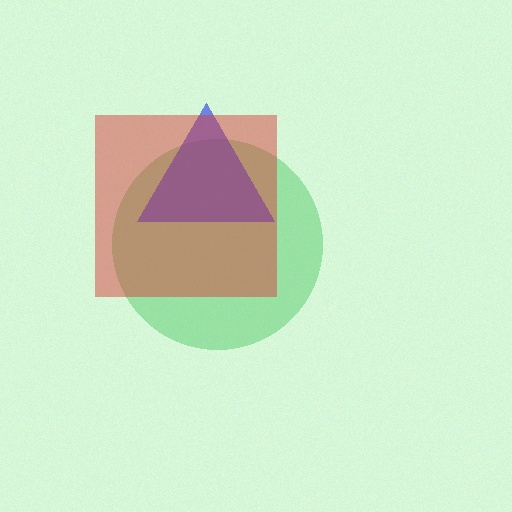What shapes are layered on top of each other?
The layered shapes are: a green circle, a blue triangle, a red square.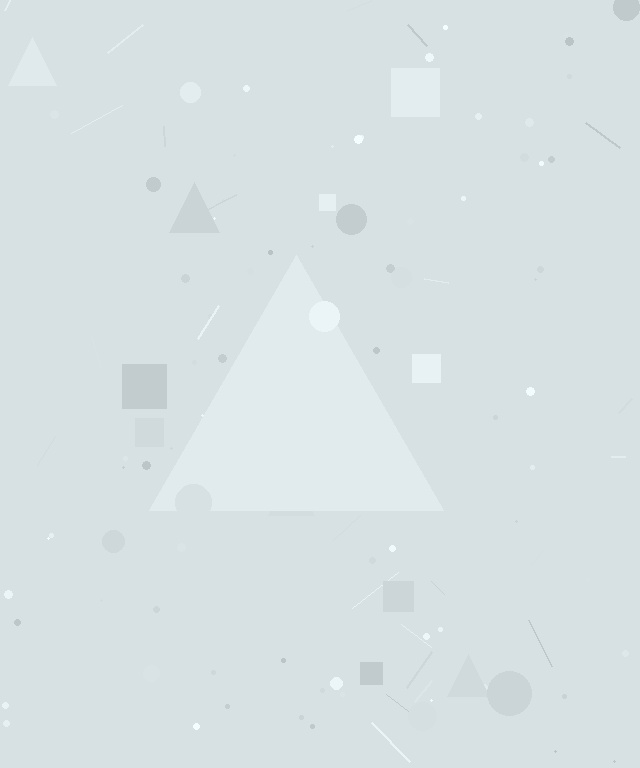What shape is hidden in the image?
A triangle is hidden in the image.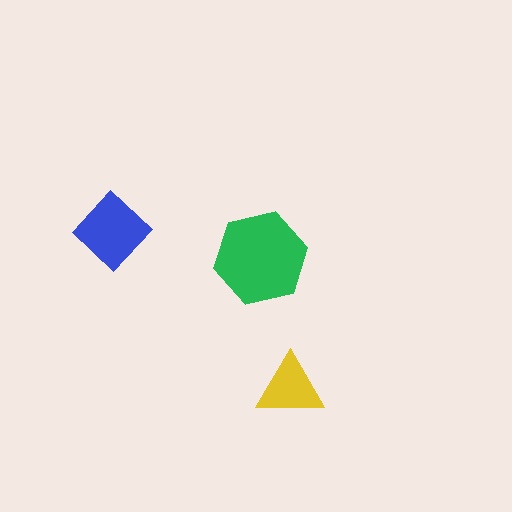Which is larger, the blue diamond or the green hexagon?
The green hexagon.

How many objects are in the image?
There are 3 objects in the image.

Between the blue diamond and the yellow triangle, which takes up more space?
The blue diamond.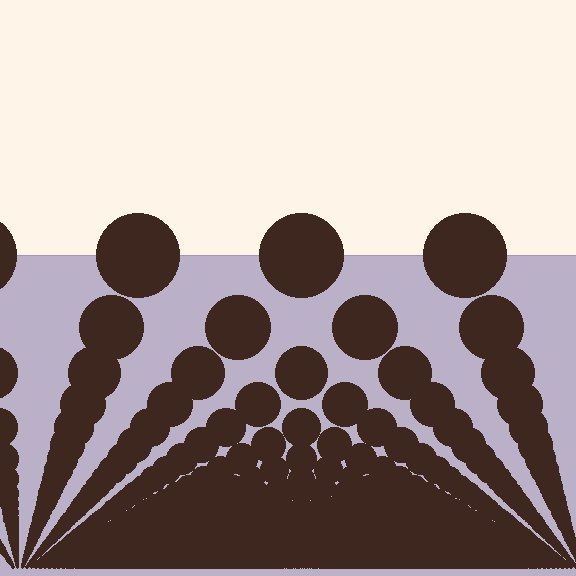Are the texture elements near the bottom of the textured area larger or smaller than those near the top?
Smaller. The gradient is inverted — elements near the bottom are smaller and denser.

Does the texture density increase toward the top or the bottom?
Density increases toward the bottom.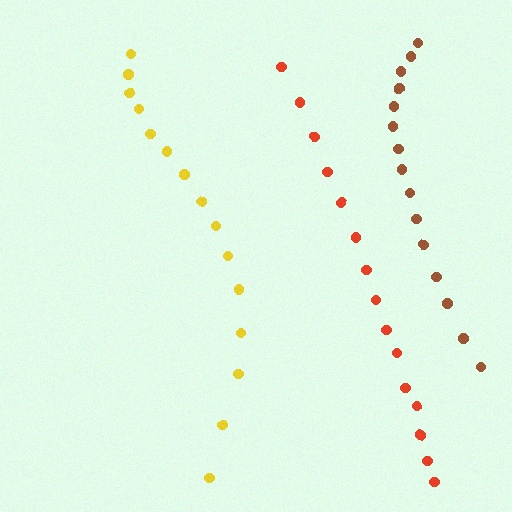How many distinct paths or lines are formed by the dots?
There are 3 distinct paths.